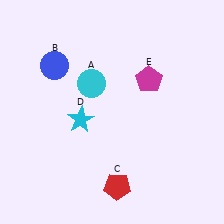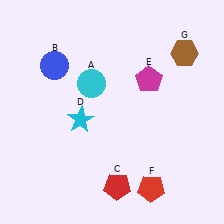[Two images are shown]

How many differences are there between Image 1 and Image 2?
There are 2 differences between the two images.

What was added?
A red pentagon (F), a brown hexagon (G) were added in Image 2.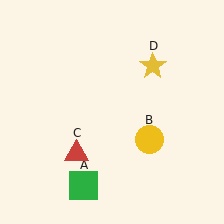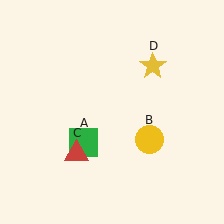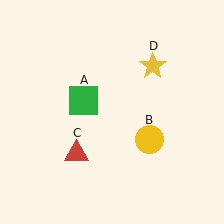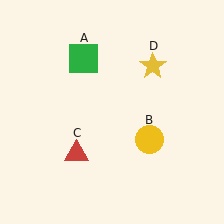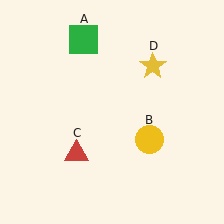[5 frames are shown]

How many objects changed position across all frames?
1 object changed position: green square (object A).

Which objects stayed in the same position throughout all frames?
Yellow circle (object B) and red triangle (object C) and yellow star (object D) remained stationary.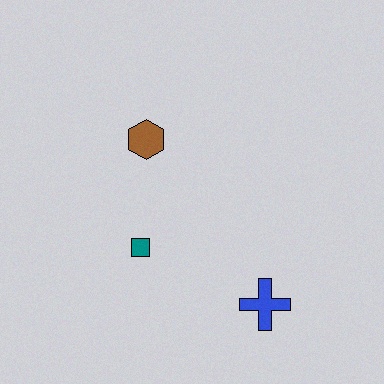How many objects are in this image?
There are 3 objects.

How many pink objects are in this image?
There are no pink objects.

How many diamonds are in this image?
There are no diamonds.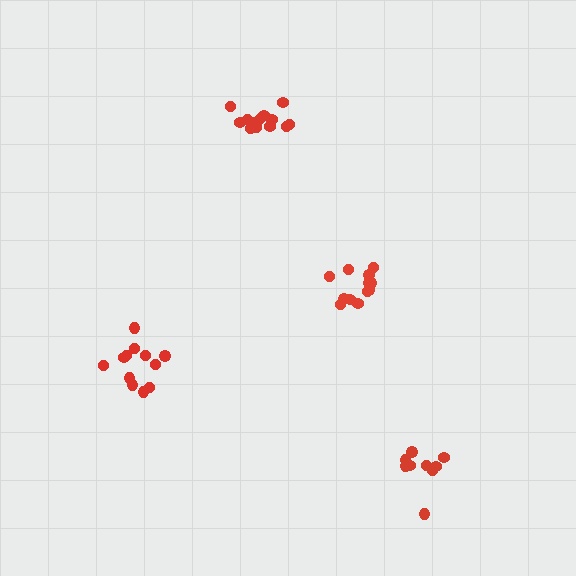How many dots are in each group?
Group 1: 12 dots, Group 2: 12 dots, Group 3: 13 dots, Group 4: 9 dots (46 total).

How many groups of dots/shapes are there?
There are 4 groups.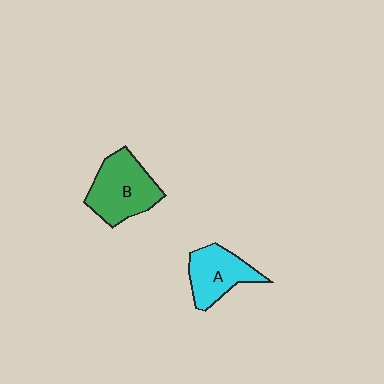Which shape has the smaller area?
Shape A (cyan).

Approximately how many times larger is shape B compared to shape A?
Approximately 1.3 times.